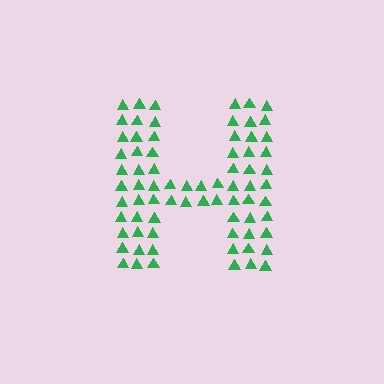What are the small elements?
The small elements are triangles.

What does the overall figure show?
The overall figure shows the letter H.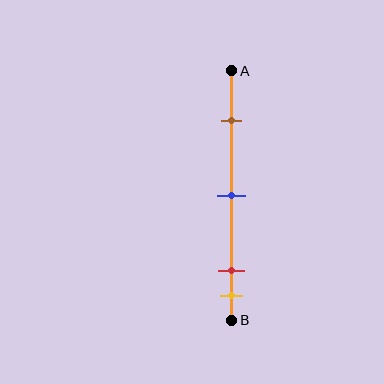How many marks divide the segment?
There are 4 marks dividing the segment.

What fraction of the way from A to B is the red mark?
The red mark is approximately 80% (0.8) of the way from A to B.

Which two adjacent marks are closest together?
The red and yellow marks are the closest adjacent pair.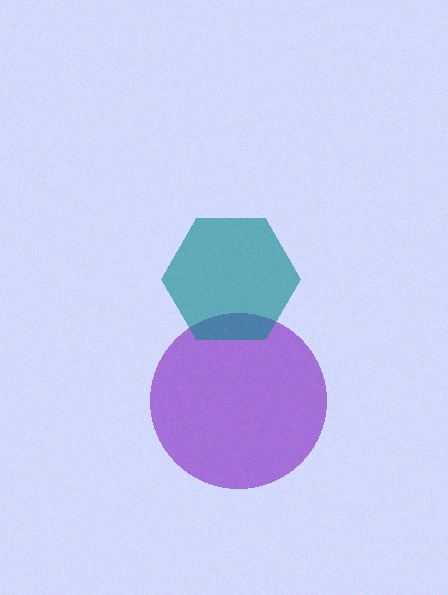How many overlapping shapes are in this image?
There are 2 overlapping shapes in the image.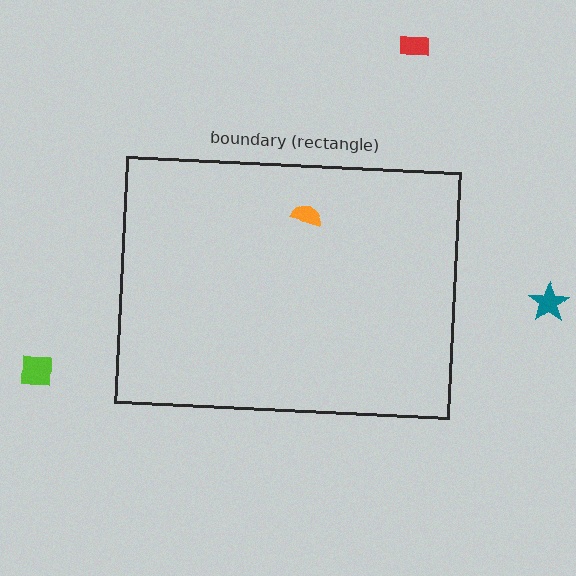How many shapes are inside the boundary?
1 inside, 3 outside.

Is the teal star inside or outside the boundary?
Outside.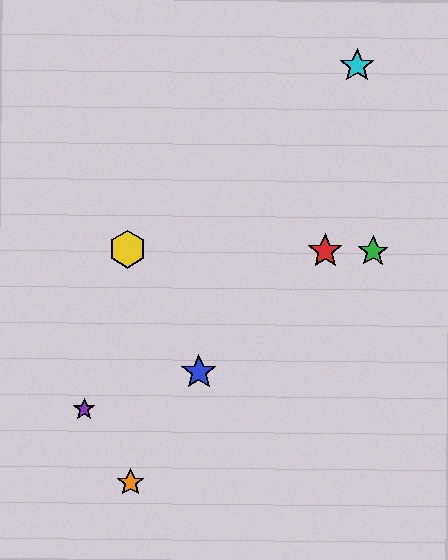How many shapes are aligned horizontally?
3 shapes (the red star, the green star, the yellow hexagon) are aligned horizontally.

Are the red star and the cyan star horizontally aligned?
No, the red star is at y≈251 and the cyan star is at y≈66.